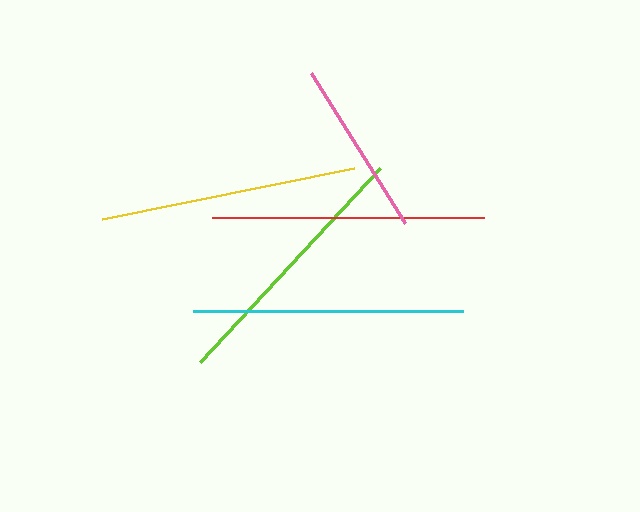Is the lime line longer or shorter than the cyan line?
The cyan line is longer than the lime line.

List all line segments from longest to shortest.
From longest to shortest: red, cyan, lime, yellow, pink.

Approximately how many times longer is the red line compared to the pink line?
The red line is approximately 1.5 times the length of the pink line.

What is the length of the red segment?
The red segment is approximately 272 pixels long.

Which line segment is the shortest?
The pink line is the shortest at approximately 177 pixels.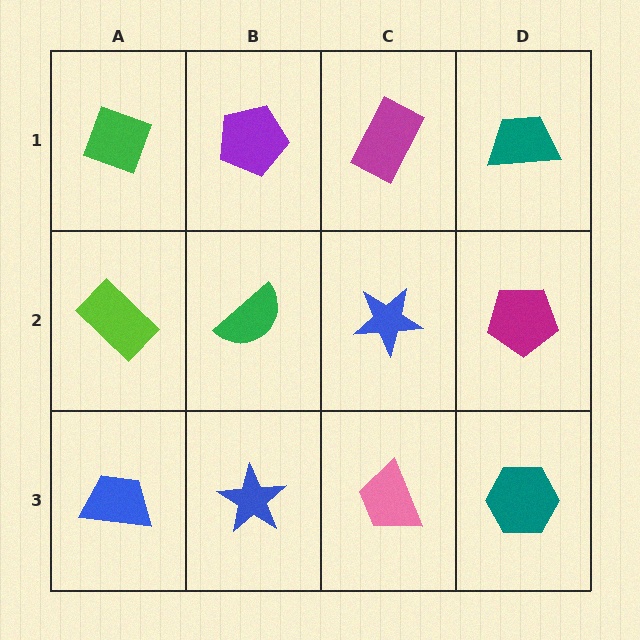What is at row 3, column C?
A pink trapezoid.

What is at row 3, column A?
A blue trapezoid.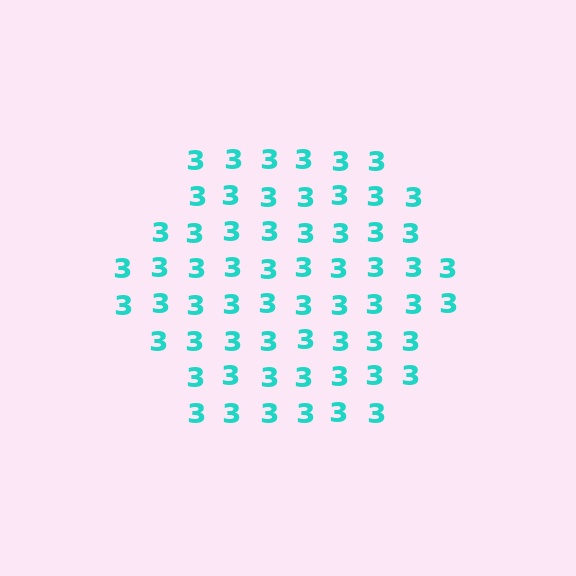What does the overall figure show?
The overall figure shows a hexagon.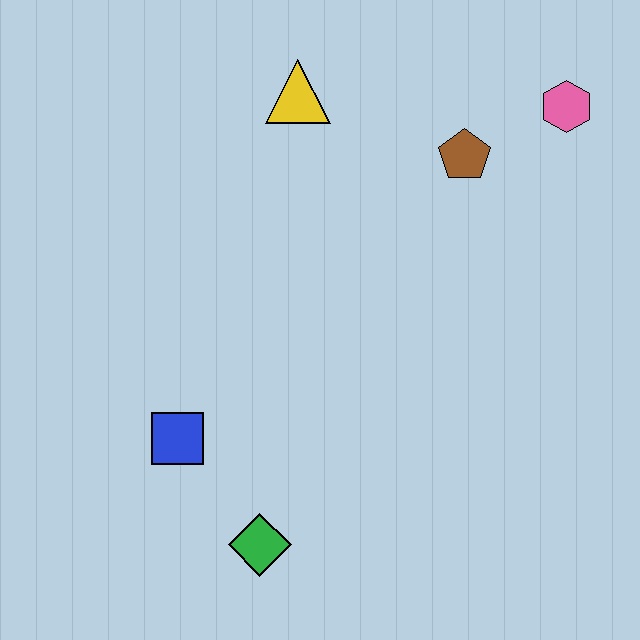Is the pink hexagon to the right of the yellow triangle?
Yes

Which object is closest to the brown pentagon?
The pink hexagon is closest to the brown pentagon.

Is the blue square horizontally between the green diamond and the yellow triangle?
No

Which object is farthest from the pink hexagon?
The green diamond is farthest from the pink hexagon.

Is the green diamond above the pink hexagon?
No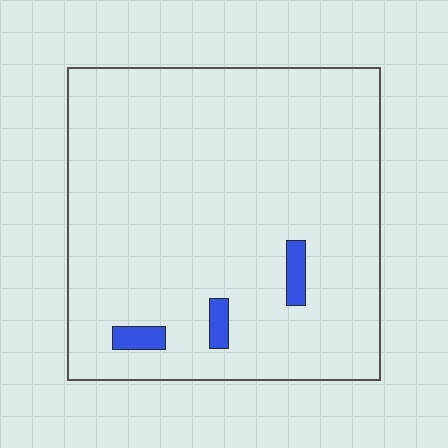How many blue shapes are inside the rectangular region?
3.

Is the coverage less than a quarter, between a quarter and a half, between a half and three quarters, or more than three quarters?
Less than a quarter.